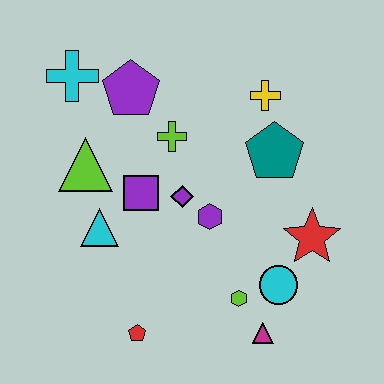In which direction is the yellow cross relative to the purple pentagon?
The yellow cross is to the right of the purple pentagon.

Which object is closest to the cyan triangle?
The purple square is closest to the cyan triangle.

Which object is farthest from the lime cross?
The magenta triangle is farthest from the lime cross.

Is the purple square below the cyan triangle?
No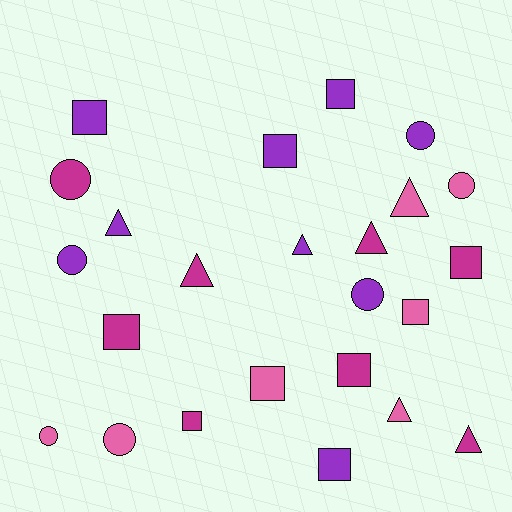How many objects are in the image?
There are 24 objects.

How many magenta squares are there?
There are 4 magenta squares.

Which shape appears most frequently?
Square, with 10 objects.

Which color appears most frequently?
Purple, with 9 objects.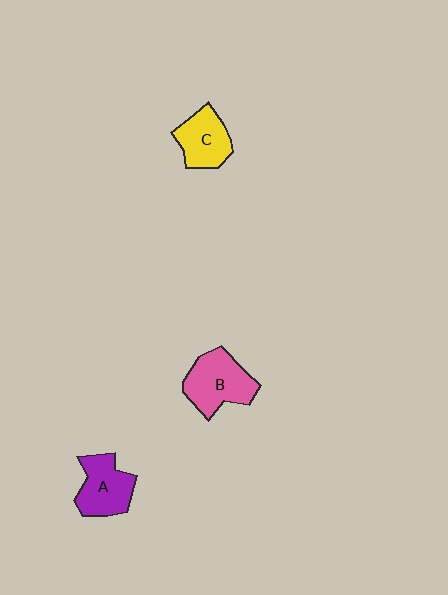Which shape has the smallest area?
Shape C (yellow).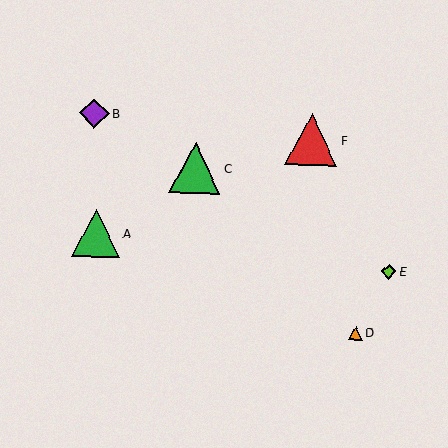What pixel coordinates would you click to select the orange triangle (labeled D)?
Click at (356, 333) to select the orange triangle D.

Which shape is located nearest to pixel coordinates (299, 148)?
The red triangle (labeled F) at (311, 139) is nearest to that location.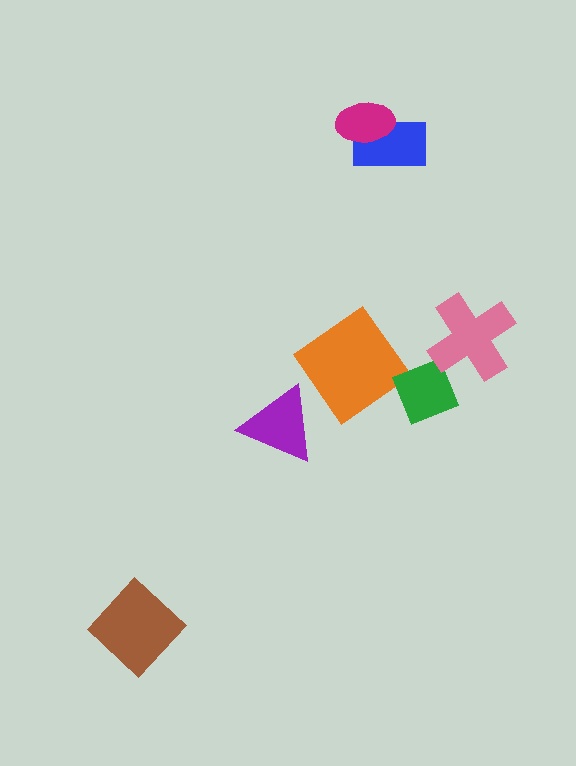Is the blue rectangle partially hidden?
Yes, it is partially covered by another shape.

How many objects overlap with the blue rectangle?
1 object overlaps with the blue rectangle.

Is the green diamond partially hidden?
Yes, it is partially covered by another shape.